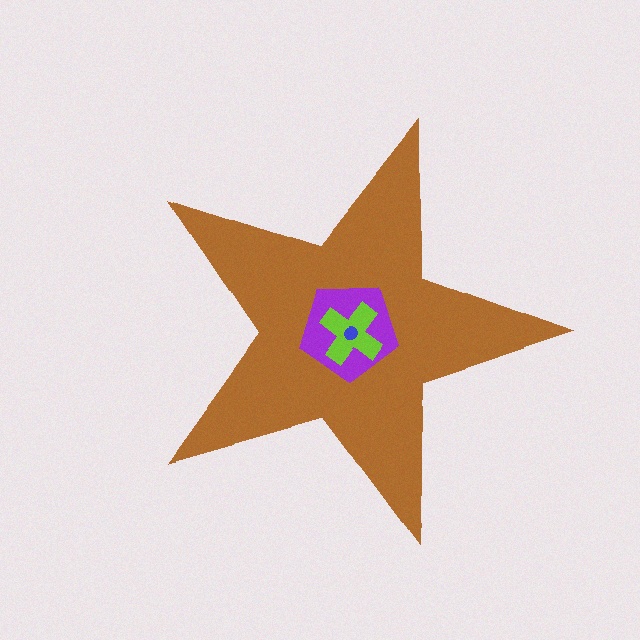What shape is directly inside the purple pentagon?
The lime cross.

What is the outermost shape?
The brown star.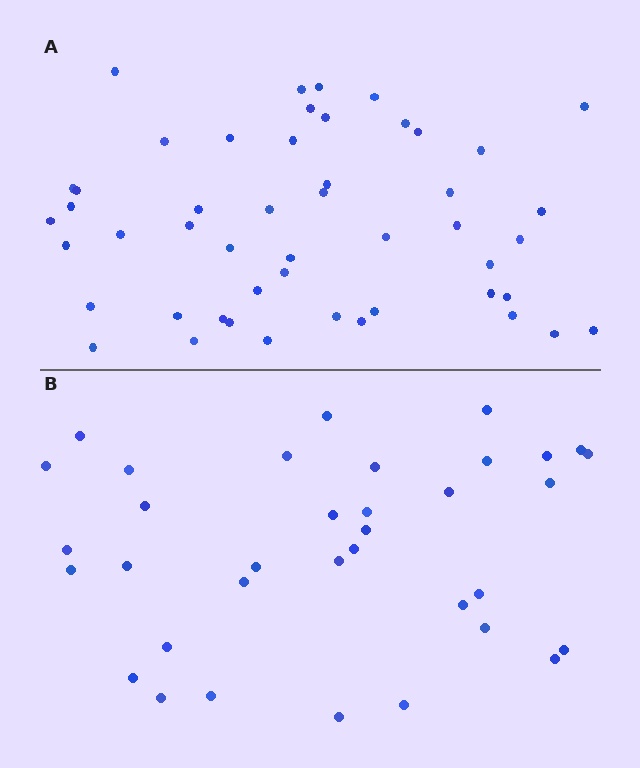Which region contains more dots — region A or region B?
Region A (the top region) has more dots.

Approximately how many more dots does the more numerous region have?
Region A has approximately 15 more dots than region B.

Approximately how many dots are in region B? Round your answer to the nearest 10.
About 40 dots. (The exact count is 35, which rounds to 40.)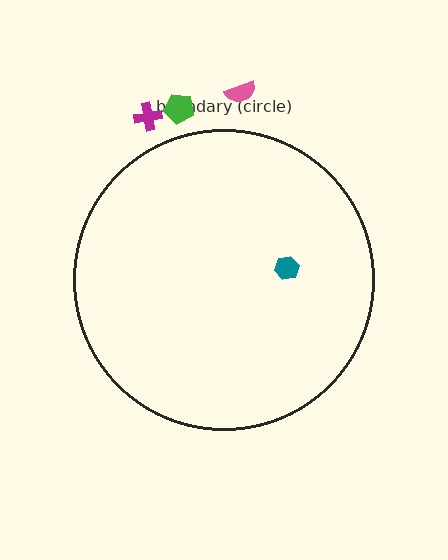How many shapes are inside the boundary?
1 inside, 3 outside.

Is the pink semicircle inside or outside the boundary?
Outside.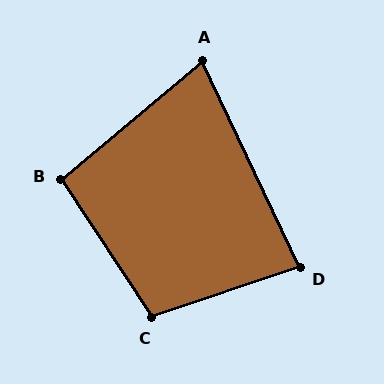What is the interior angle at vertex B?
Approximately 97 degrees (obtuse).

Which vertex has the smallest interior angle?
A, at approximately 75 degrees.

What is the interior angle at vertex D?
Approximately 83 degrees (acute).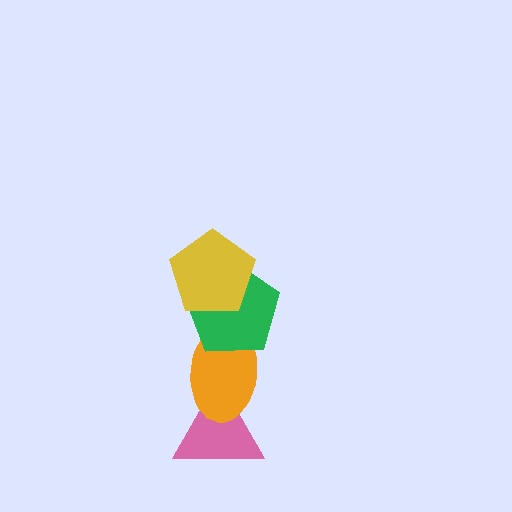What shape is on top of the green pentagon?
The yellow pentagon is on top of the green pentagon.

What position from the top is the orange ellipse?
The orange ellipse is 3rd from the top.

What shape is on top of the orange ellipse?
The green pentagon is on top of the orange ellipse.